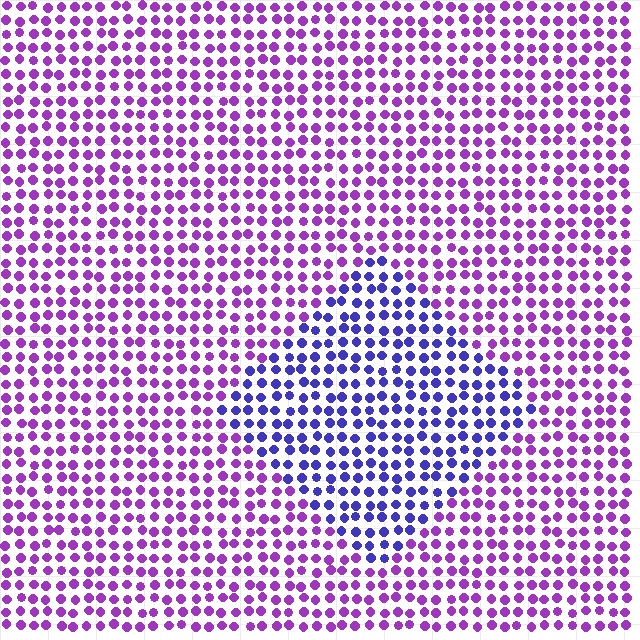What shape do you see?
I see a diamond.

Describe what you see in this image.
The image is filled with small purple elements in a uniform arrangement. A diamond-shaped region is visible where the elements are tinted to a slightly different hue, forming a subtle color boundary.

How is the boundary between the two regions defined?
The boundary is defined purely by a slight shift in hue (about 42 degrees). Spacing, size, and orientation are identical on both sides.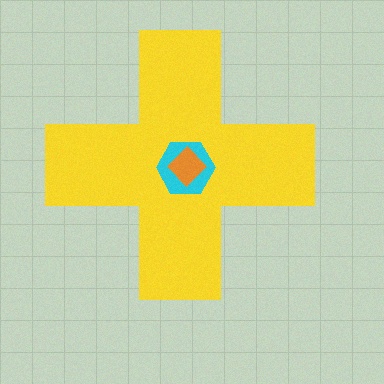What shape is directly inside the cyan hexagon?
The orange diamond.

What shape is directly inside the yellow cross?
The cyan hexagon.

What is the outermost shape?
The yellow cross.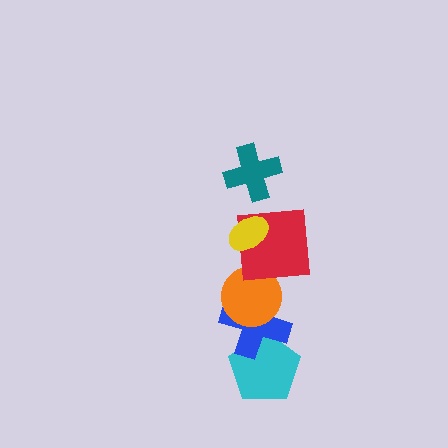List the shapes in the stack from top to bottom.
From top to bottom: the teal cross, the yellow ellipse, the red square, the orange circle, the blue cross, the cyan pentagon.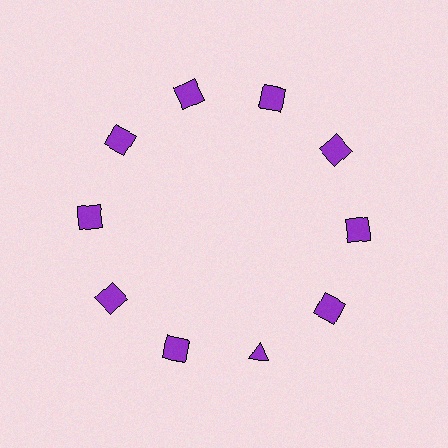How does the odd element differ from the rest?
It has a different shape: triangle instead of square.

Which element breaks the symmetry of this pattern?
The purple triangle at roughly the 5 o'clock position breaks the symmetry. All other shapes are purple squares.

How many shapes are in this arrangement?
There are 10 shapes arranged in a ring pattern.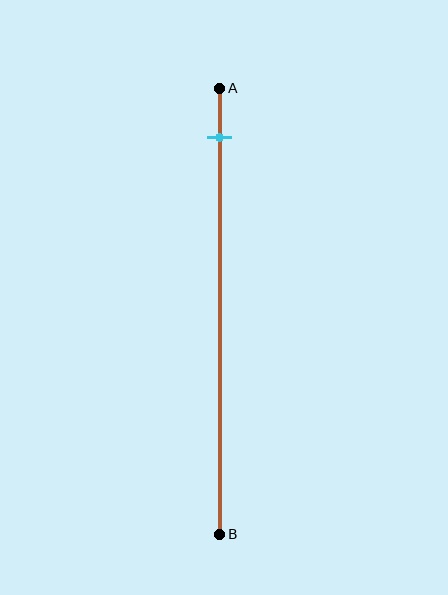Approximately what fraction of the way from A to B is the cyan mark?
The cyan mark is approximately 10% of the way from A to B.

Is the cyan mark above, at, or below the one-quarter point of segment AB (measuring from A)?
The cyan mark is above the one-quarter point of segment AB.